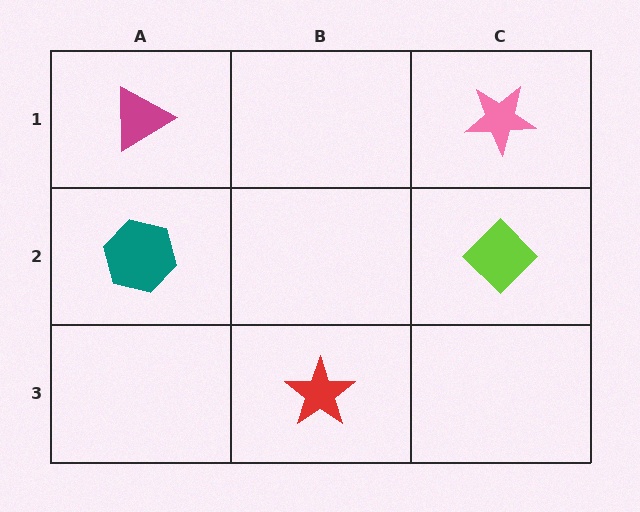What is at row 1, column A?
A magenta triangle.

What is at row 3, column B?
A red star.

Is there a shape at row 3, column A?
No, that cell is empty.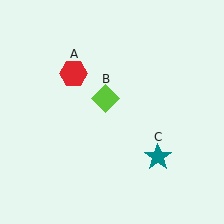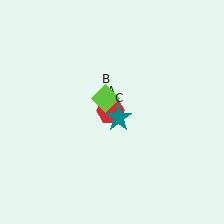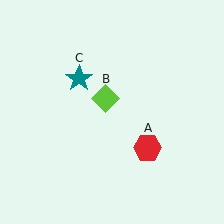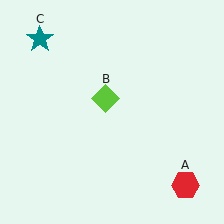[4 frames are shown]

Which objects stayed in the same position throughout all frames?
Lime diamond (object B) remained stationary.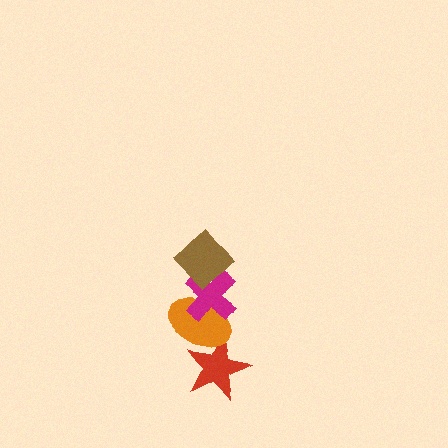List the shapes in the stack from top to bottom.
From top to bottom: the brown diamond, the magenta cross, the orange ellipse, the red star.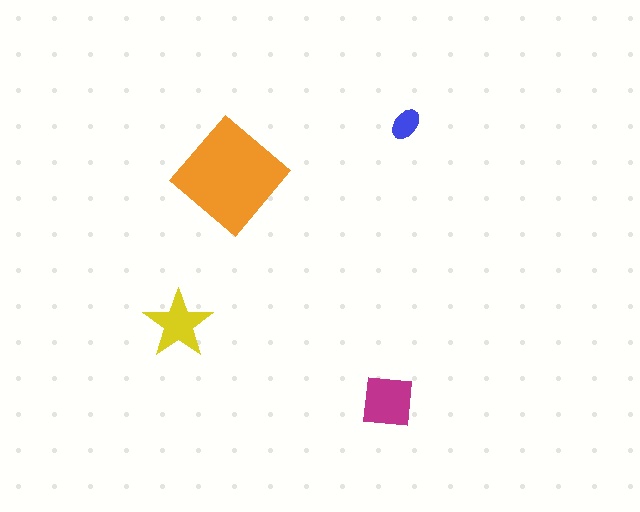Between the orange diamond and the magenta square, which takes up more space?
The orange diamond.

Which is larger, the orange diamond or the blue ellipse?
The orange diamond.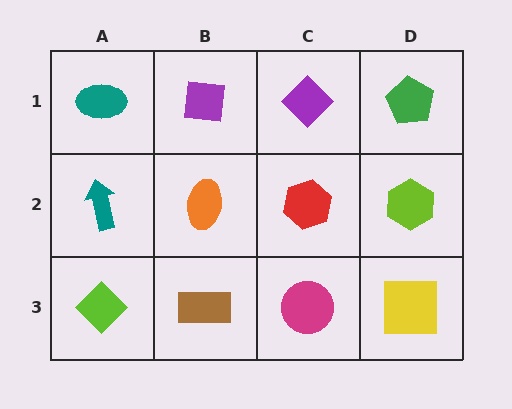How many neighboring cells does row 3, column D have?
2.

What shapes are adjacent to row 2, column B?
A purple square (row 1, column B), a brown rectangle (row 3, column B), a teal arrow (row 2, column A), a red hexagon (row 2, column C).